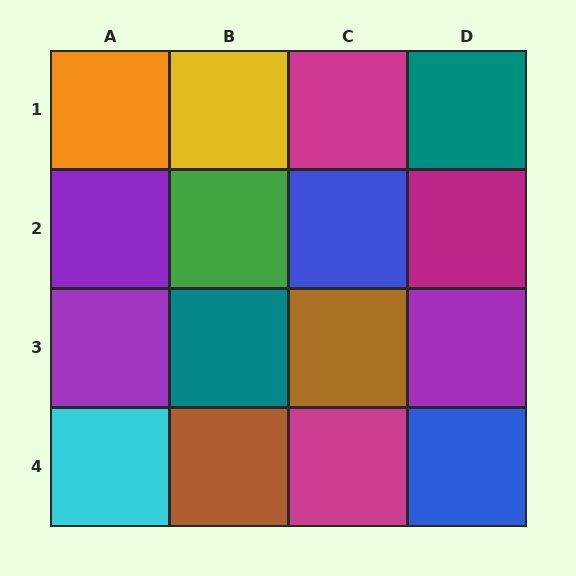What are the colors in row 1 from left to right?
Orange, yellow, magenta, teal.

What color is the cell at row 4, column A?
Cyan.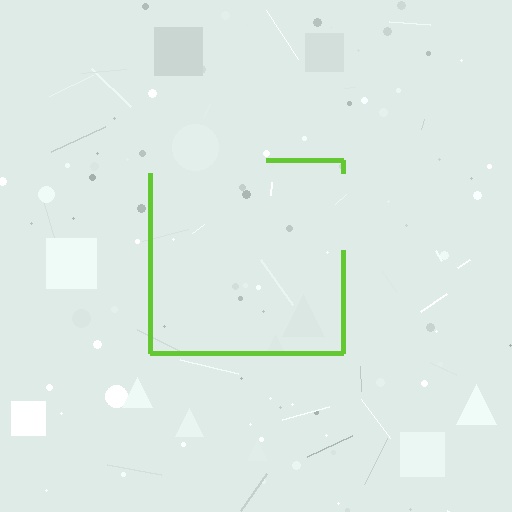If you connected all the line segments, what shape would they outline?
They would outline a square.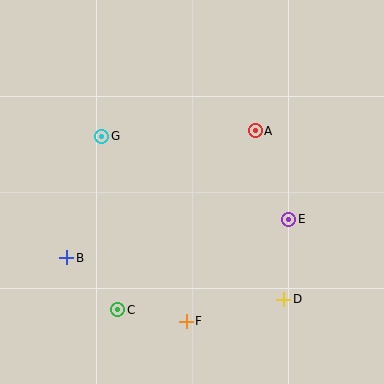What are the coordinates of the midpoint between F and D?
The midpoint between F and D is at (235, 310).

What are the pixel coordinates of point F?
Point F is at (186, 321).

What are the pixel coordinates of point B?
Point B is at (67, 258).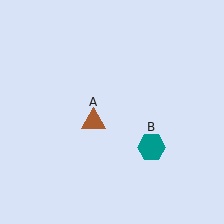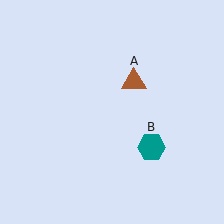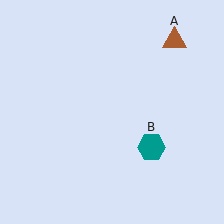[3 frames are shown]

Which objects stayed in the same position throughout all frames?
Teal hexagon (object B) remained stationary.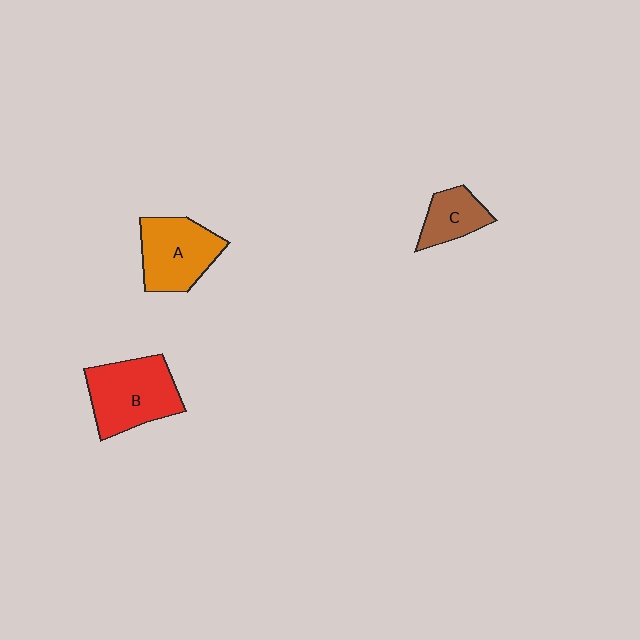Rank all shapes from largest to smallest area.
From largest to smallest: B (red), A (orange), C (brown).